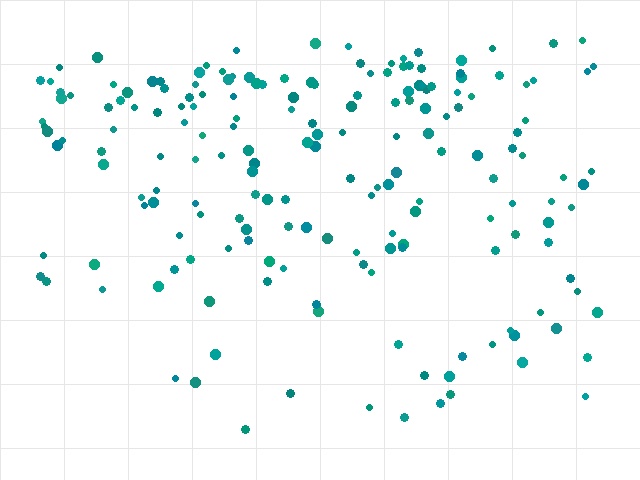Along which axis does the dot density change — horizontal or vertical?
Vertical.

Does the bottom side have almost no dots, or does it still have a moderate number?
Still a moderate number, just noticeably fewer than the top.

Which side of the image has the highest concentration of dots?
The top.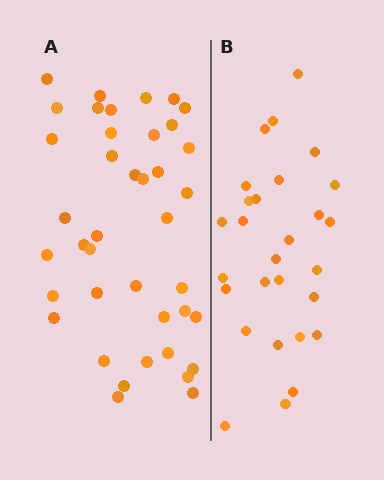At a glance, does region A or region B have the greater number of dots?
Region A (the left region) has more dots.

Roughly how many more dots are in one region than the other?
Region A has roughly 12 or so more dots than region B.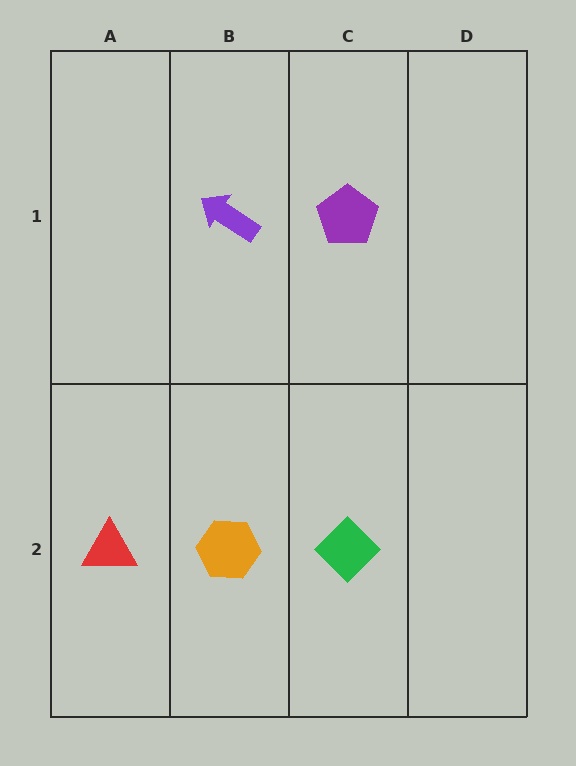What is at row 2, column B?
An orange hexagon.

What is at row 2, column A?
A red triangle.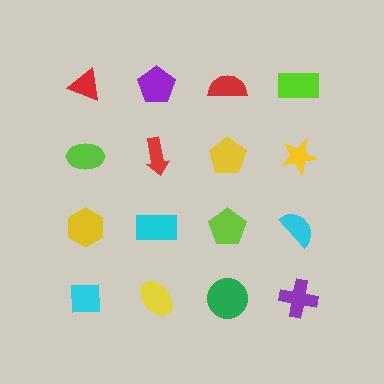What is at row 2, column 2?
A red arrow.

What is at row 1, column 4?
A lime rectangle.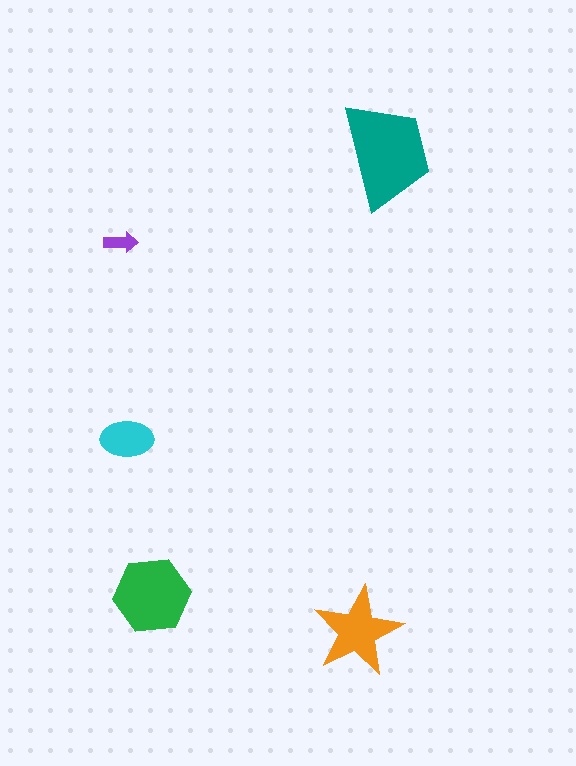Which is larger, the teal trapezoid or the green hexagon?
The teal trapezoid.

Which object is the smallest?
The purple arrow.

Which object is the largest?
The teal trapezoid.